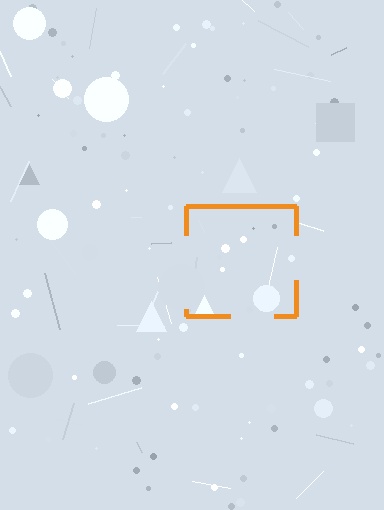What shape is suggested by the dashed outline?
The dashed outline suggests a square.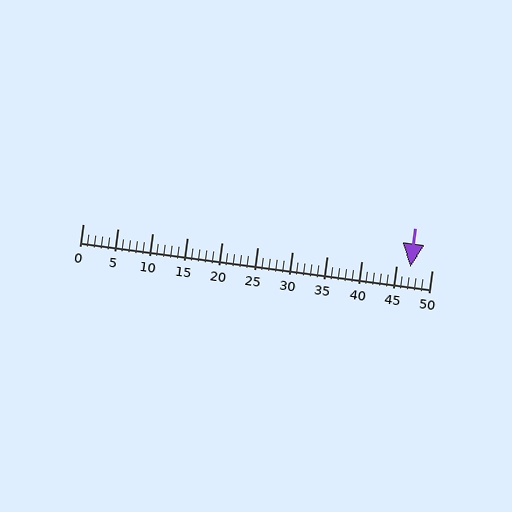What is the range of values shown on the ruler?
The ruler shows values from 0 to 50.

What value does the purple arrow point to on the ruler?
The purple arrow points to approximately 47.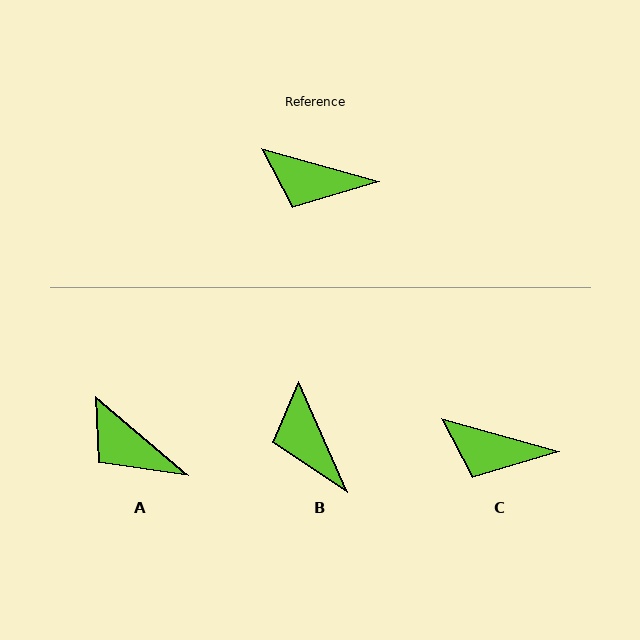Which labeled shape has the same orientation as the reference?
C.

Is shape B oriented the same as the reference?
No, it is off by about 51 degrees.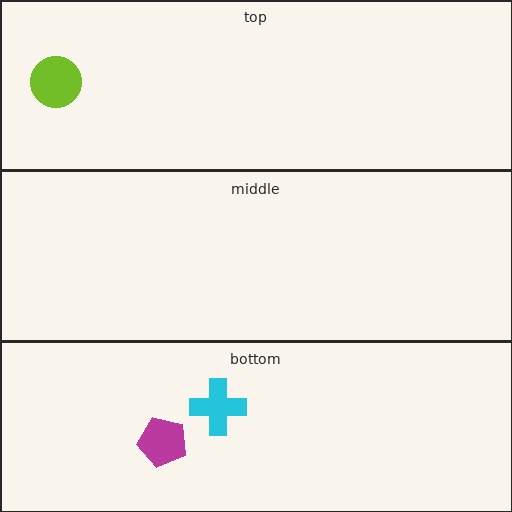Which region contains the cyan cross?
The bottom region.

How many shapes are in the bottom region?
2.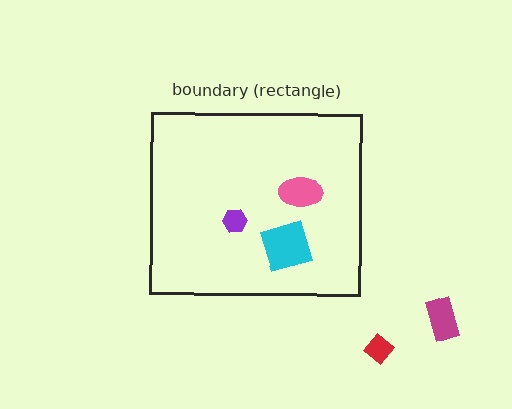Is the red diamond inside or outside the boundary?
Outside.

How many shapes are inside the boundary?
3 inside, 2 outside.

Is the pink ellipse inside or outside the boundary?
Inside.